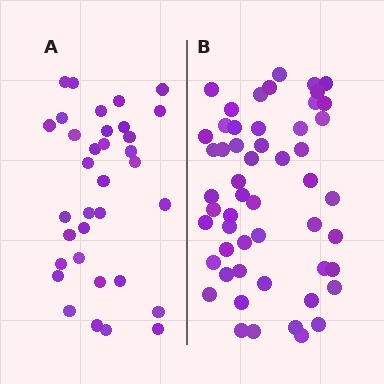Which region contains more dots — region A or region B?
Region B (the right region) has more dots.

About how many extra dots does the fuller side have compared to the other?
Region B has approximately 20 more dots than region A.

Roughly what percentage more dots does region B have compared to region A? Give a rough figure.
About 55% more.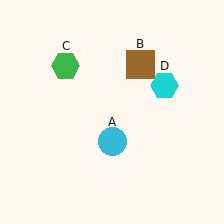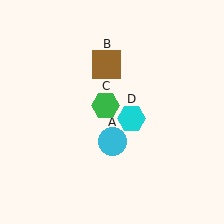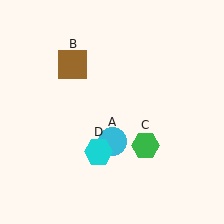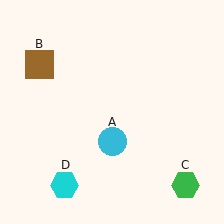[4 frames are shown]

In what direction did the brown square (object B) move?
The brown square (object B) moved left.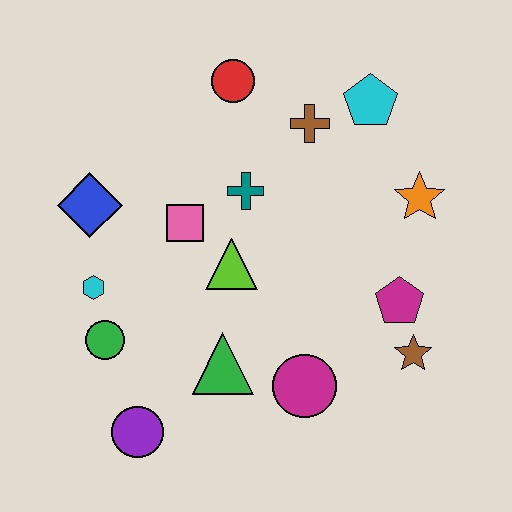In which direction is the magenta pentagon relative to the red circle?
The magenta pentagon is below the red circle.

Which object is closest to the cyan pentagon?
The brown cross is closest to the cyan pentagon.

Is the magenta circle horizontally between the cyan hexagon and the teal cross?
No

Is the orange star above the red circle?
No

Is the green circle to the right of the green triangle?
No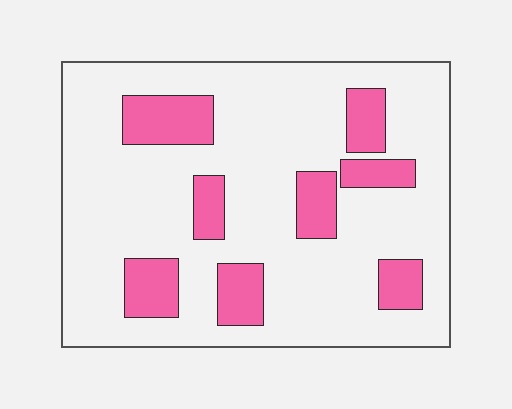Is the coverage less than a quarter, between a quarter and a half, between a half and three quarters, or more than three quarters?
Less than a quarter.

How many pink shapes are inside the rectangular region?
8.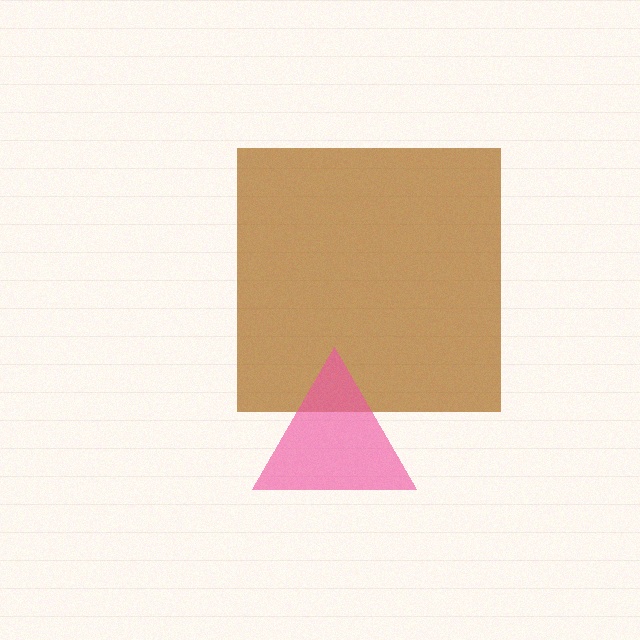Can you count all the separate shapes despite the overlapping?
Yes, there are 2 separate shapes.